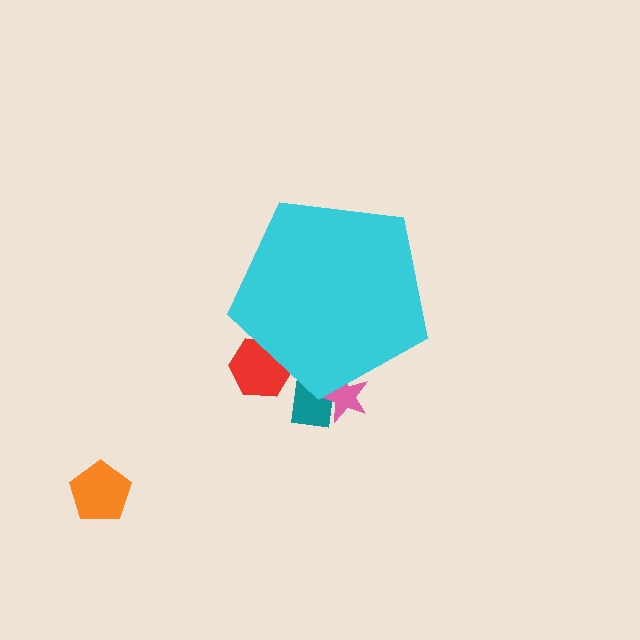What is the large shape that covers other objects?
A cyan pentagon.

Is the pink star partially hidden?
Yes, the pink star is partially hidden behind the cyan pentagon.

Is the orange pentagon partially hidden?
No, the orange pentagon is fully visible.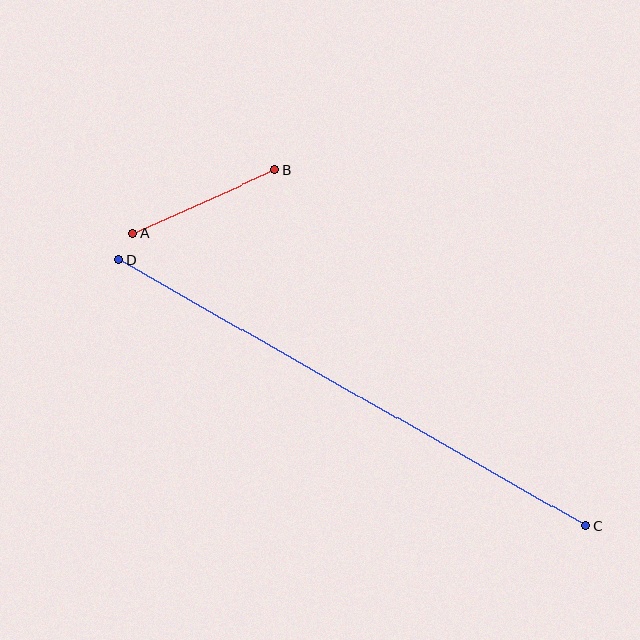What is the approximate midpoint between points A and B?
The midpoint is at approximately (204, 202) pixels.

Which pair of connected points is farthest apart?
Points C and D are farthest apart.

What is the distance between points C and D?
The distance is approximately 538 pixels.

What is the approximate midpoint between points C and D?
The midpoint is at approximately (352, 393) pixels.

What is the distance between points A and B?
The distance is approximately 155 pixels.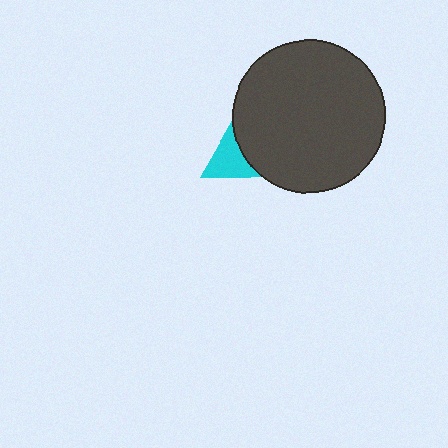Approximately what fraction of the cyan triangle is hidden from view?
Roughly 70% of the cyan triangle is hidden behind the dark gray circle.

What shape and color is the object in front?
The object in front is a dark gray circle.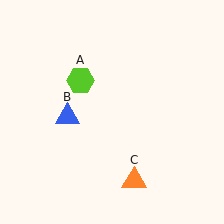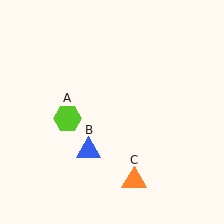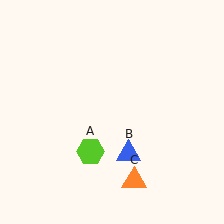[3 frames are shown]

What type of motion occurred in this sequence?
The lime hexagon (object A), blue triangle (object B) rotated counterclockwise around the center of the scene.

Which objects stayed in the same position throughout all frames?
Orange triangle (object C) remained stationary.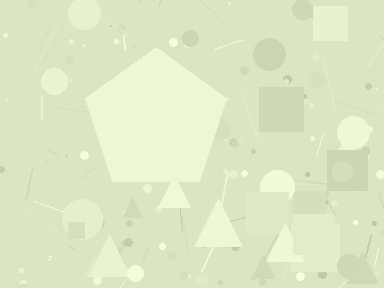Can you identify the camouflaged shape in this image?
The camouflaged shape is a pentagon.